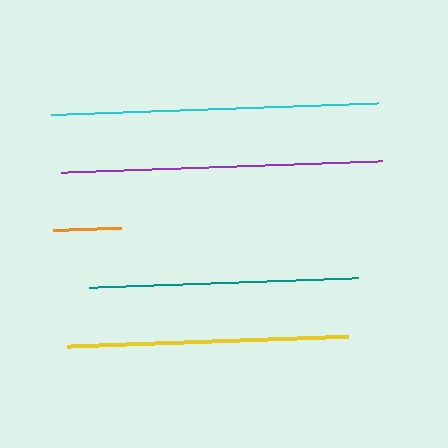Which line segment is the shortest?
The orange line is the shortest at approximately 68 pixels.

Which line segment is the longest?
The cyan line is the longest at approximately 327 pixels.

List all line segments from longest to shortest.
From longest to shortest: cyan, purple, yellow, teal, orange.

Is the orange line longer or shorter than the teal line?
The teal line is longer than the orange line.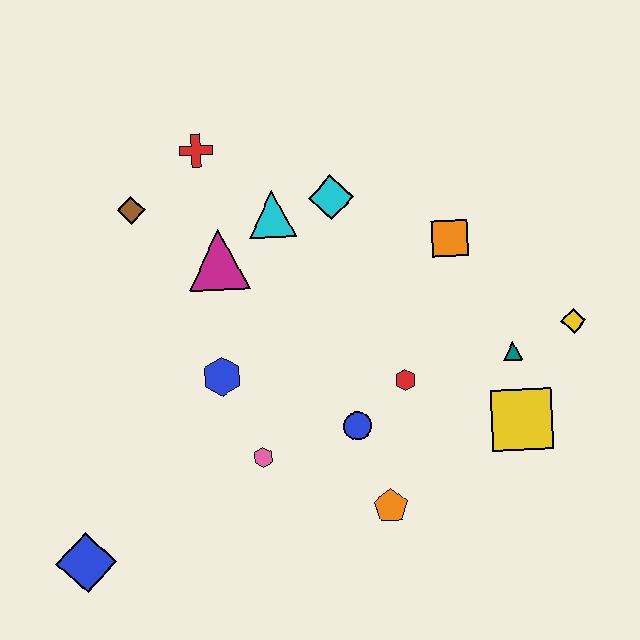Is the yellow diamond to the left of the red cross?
No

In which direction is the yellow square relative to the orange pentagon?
The yellow square is to the right of the orange pentagon.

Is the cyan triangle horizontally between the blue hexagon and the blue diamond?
No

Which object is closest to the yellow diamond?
The teal triangle is closest to the yellow diamond.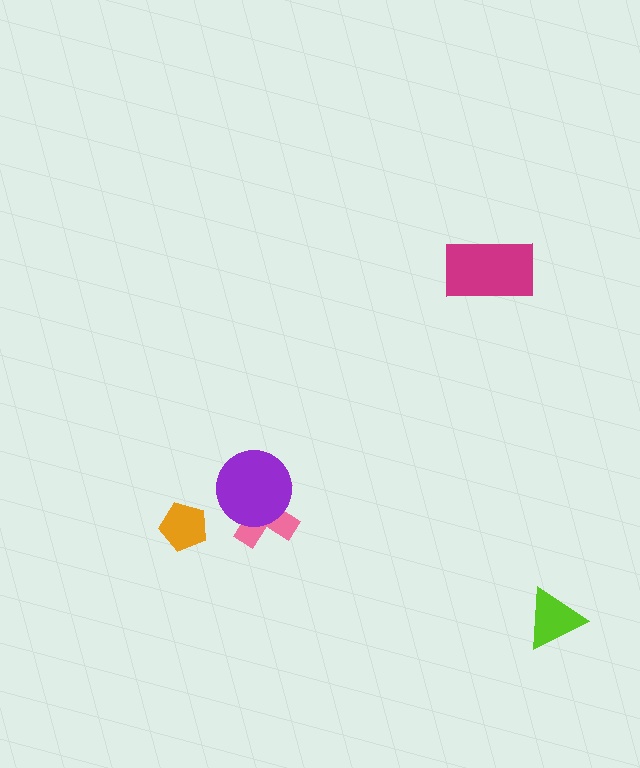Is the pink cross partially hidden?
Yes, it is partially covered by another shape.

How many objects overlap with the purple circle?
1 object overlaps with the purple circle.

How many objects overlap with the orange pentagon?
0 objects overlap with the orange pentagon.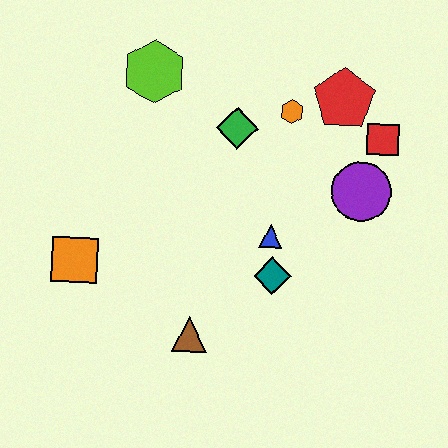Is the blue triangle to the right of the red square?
No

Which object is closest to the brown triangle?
The teal diamond is closest to the brown triangle.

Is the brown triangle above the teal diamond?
No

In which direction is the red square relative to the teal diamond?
The red square is above the teal diamond.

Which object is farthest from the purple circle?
The orange square is farthest from the purple circle.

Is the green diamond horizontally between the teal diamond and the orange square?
Yes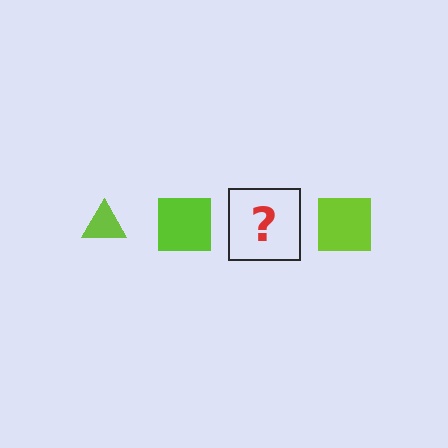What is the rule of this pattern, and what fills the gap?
The rule is that the pattern cycles through triangle, square shapes in lime. The gap should be filled with a lime triangle.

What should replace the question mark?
The question mark should be replaced with a lime triangle.